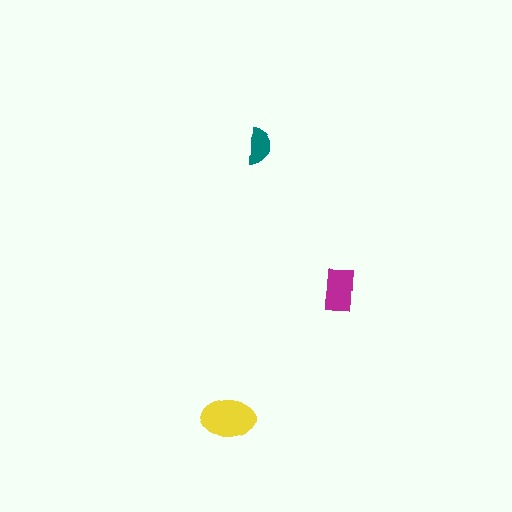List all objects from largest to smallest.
The yellow ellipse, the magenta rectangle, the teal semicircle.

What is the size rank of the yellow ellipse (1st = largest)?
1st.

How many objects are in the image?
There are 3 objects in the image.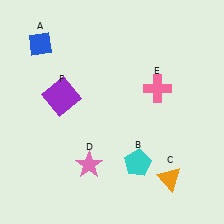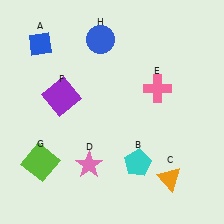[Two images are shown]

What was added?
A lime square (G), a blue circle (H) were added in Image 2.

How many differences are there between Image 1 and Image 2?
There are 2 differences between the two images.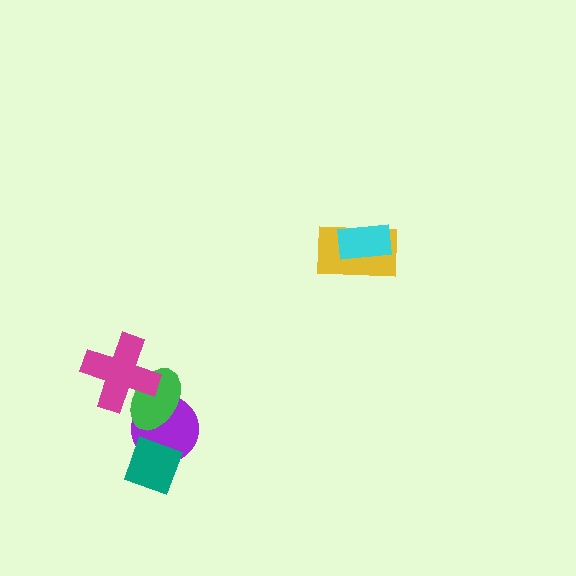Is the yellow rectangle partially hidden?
Yes, it is partially covered by another shape.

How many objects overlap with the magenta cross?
1 object overlaps with the magenta cross.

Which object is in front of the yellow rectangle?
The cyan rectangle is in front of the yellow rectangle.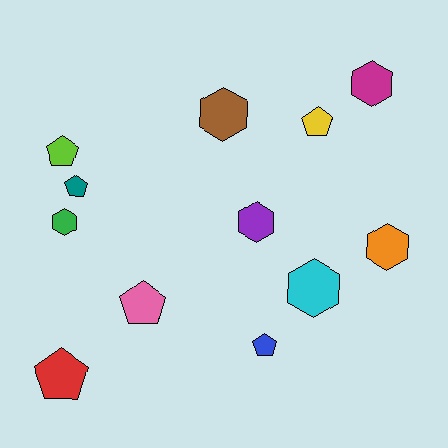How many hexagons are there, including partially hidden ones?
There are 6 hexagons.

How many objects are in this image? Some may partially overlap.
There are 12 objects.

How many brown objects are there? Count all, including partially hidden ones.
There is 1 brown object.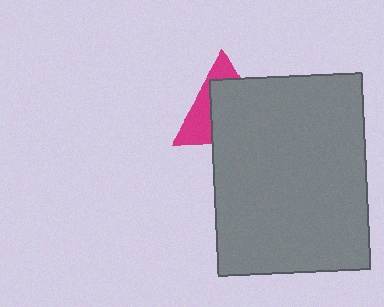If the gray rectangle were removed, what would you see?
You would see the complete magenta triangle.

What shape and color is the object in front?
The object in front is a gray rectangle.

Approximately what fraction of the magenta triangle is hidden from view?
Roughly 64% of the magenta triangle is hidden behind the gray rectangle.